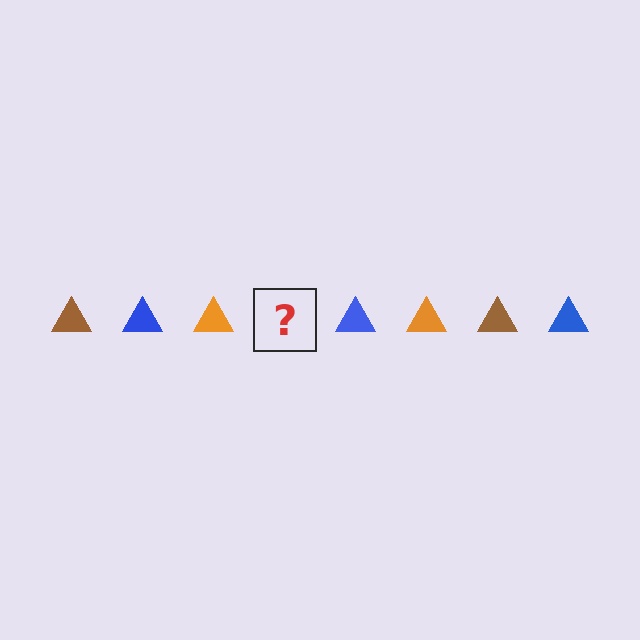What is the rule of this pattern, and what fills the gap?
The rule is that the pattern cycles through brown, blue, orange triangles. The gap should be filled with a brown triangle.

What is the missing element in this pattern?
The missing element is a brown triangle.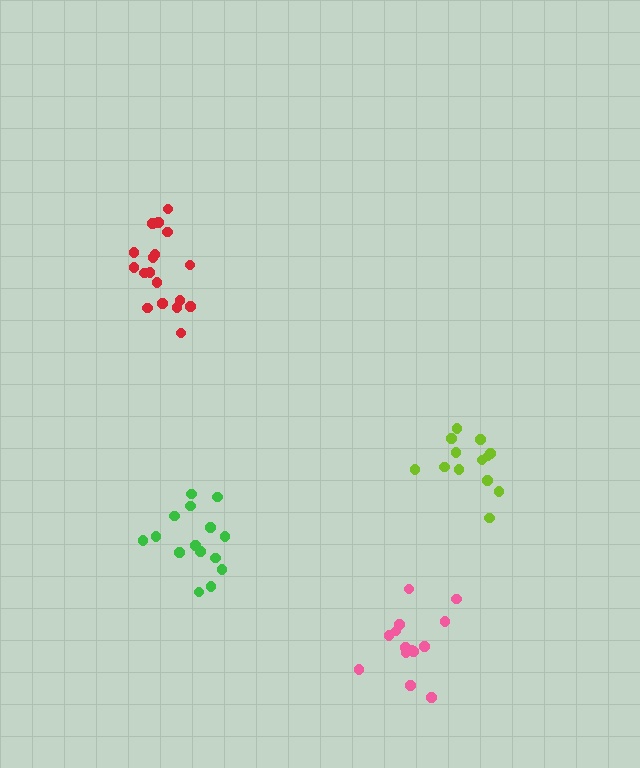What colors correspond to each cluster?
The clusters are colored: red, pink, green, lime.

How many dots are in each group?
Group 1: 18 dots, Group 2: 14 dots, Group 3: 15 dots, Group 4: 13 dots (60 total).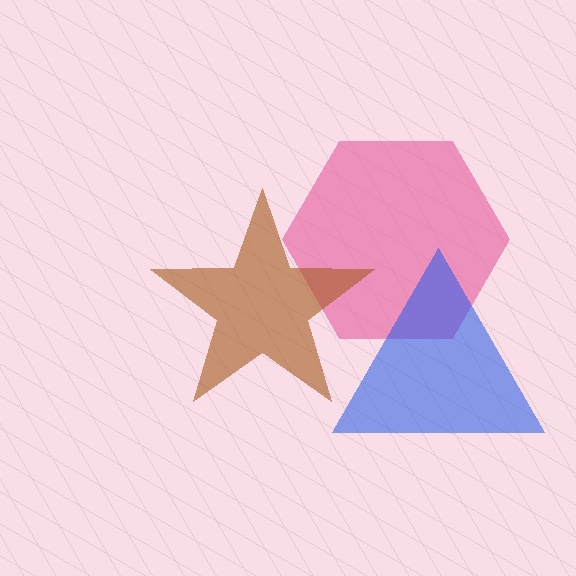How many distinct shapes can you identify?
There are 3 distinct shapes: a pink hexagon, a blue triangle, a brown star.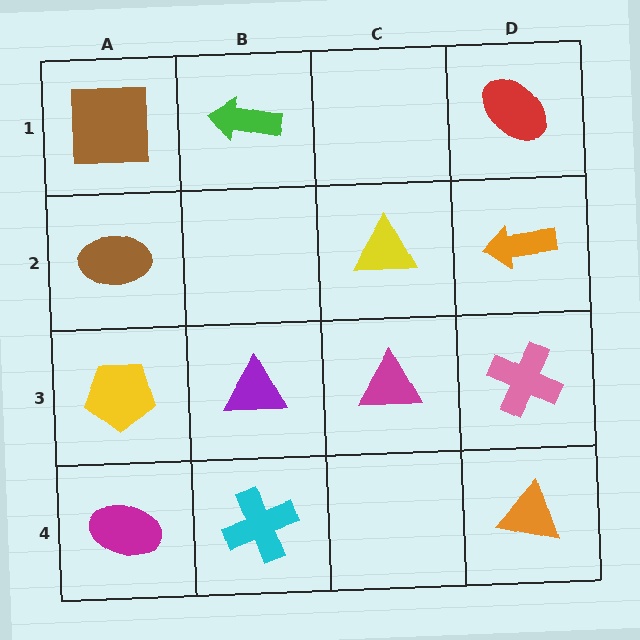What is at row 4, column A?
A magenta ellipse.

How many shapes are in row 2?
3 shapes.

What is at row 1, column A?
A brown square.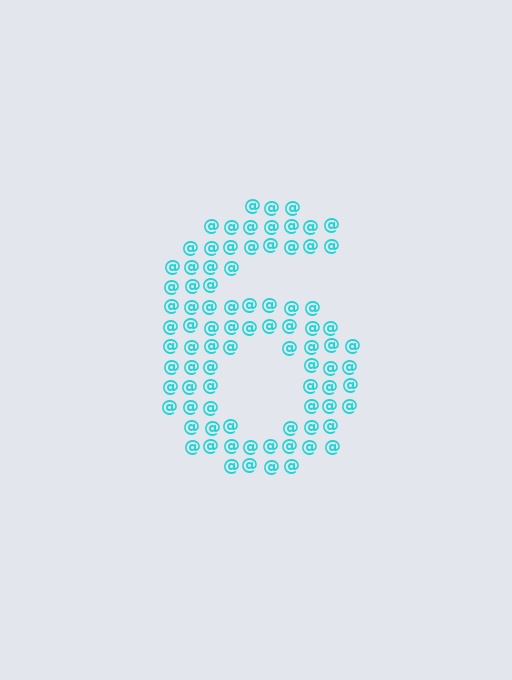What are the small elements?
The small elements are at signs.